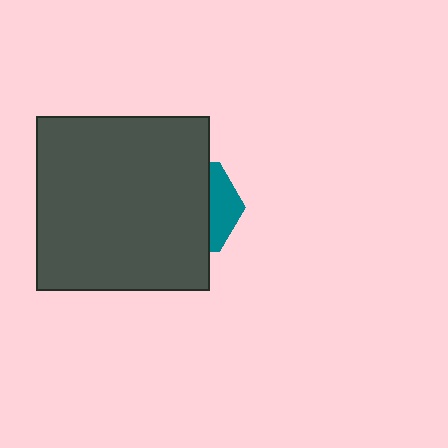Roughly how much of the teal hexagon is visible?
A small part of it is visible (roughly 30%).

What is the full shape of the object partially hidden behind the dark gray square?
The partially hidden object is a teal hexagon.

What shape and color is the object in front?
The object in front is a dark gray square.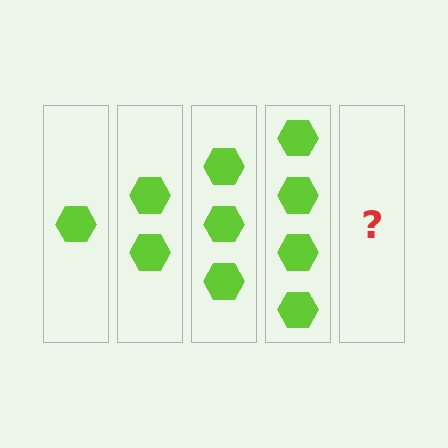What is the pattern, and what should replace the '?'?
The pattern is that each step adds one more hexagon. The '?' should be 5 hexagons.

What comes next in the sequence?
The next element should be 5 hexagons.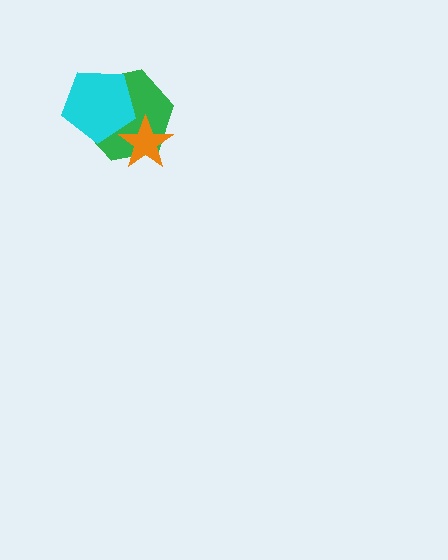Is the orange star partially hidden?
No, no other shape covers it.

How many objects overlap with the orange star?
2 objects overlap with the orange star.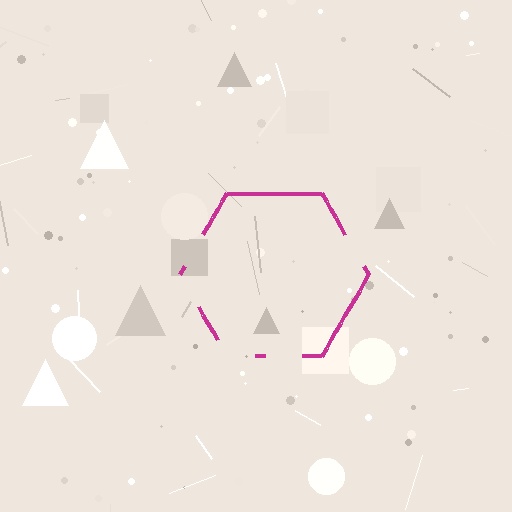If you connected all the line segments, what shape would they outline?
They would outline a hexagon.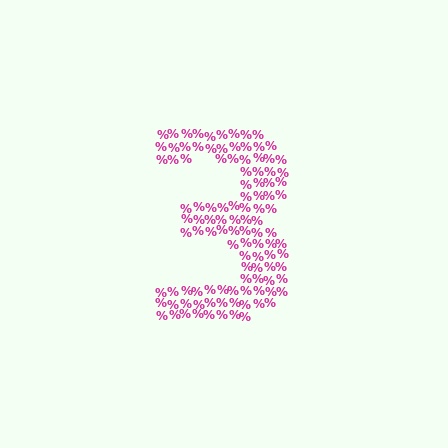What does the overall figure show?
The overall figure shows the digit 3.